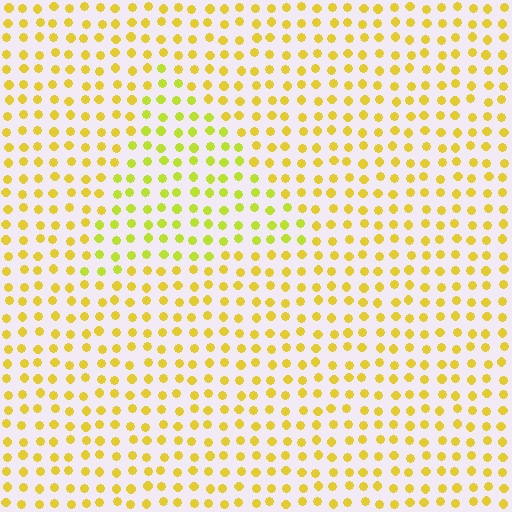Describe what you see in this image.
The image is filled with small yellow elements in a uniform arrangement. A triangle-shaped region is visible where the elements are tinted to a slightly different hue, forming a subtle color boundary.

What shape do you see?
I see a triangle.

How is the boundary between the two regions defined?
The boundary is defined purely by a slight shift in hue (about 22 degrees). Spacing, size, and orientation are identical on both sides.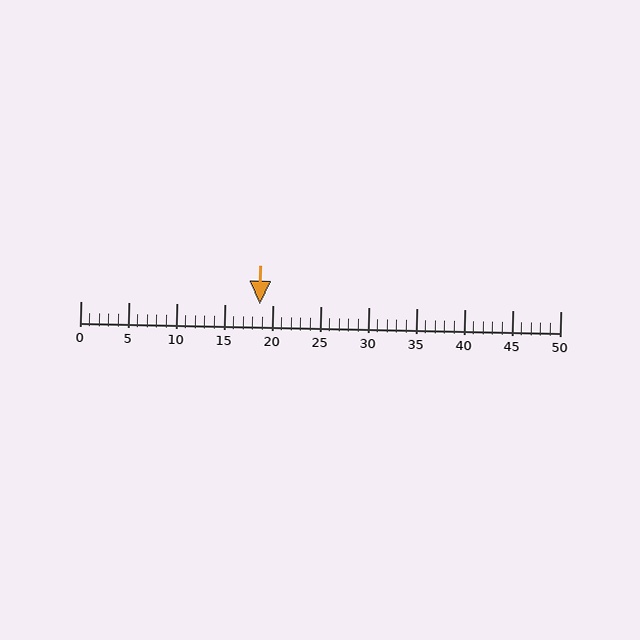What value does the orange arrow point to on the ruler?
The orange arrow points to approximately 19.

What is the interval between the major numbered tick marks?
The major tick marks are spaced 5 units apart.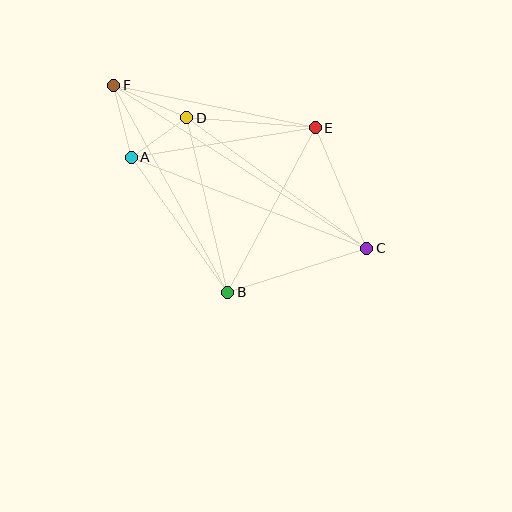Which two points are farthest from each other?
Points C and F are farthest from each other.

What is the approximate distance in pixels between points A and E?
The distance between A and E is approximately 186 pixels.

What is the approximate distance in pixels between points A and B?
The distance between A and B is approximately 166 pixels.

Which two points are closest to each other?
Points A and D are closest to each other.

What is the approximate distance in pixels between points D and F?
The distance between D and F is approximately 80 pixels.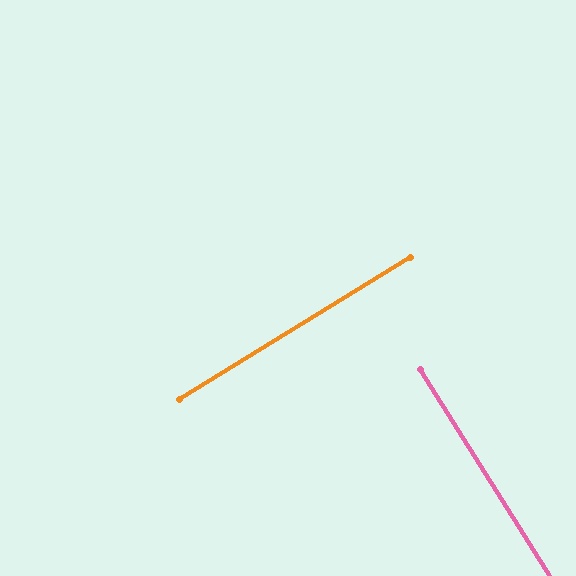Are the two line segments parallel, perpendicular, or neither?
Perpendicular — they meet at approximately 89°.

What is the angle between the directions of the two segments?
Approximately 89 degrees.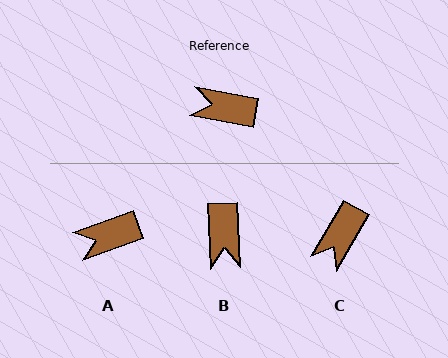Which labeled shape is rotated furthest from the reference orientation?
B, about 103 degrees away.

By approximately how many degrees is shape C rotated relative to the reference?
Approximately 70 degrees counter-clockwise.